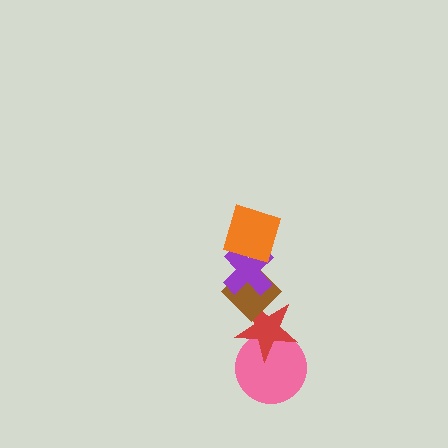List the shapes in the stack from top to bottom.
From top to bottom: the orange square, the purple cross, the brown diamond, the red star, the pink circle.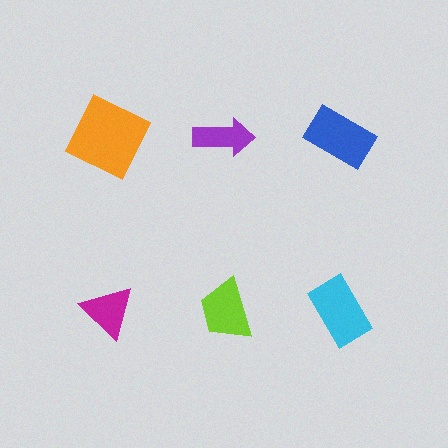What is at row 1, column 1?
An orange square.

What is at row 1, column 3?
A blue rectangle.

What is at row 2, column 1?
A magenta triangle.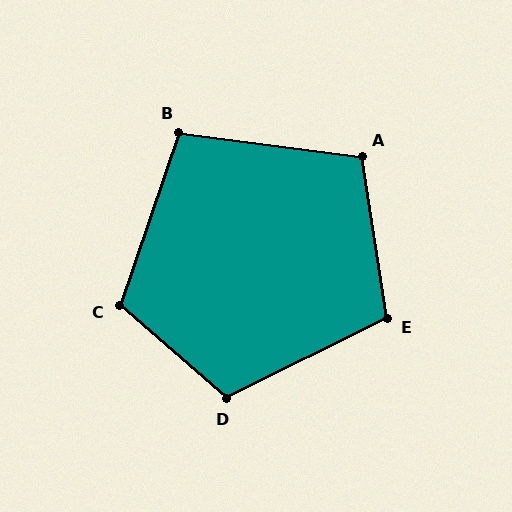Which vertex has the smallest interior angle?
B, at approximately 102 degrees.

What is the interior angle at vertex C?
Approximately 112 degrees (obtuse).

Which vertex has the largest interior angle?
D, at approximately 113 degrees.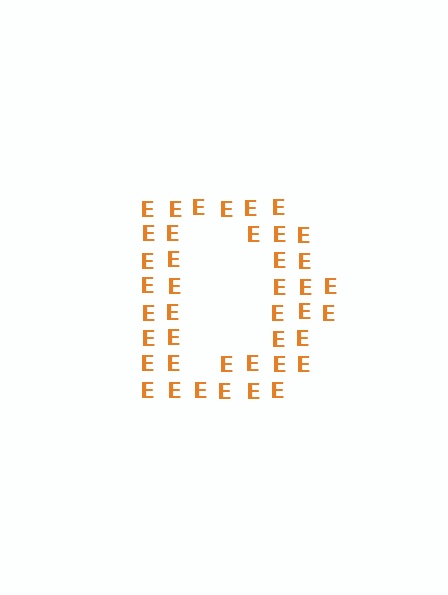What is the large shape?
The large shape is the letter D.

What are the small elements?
The small elements are letter E's.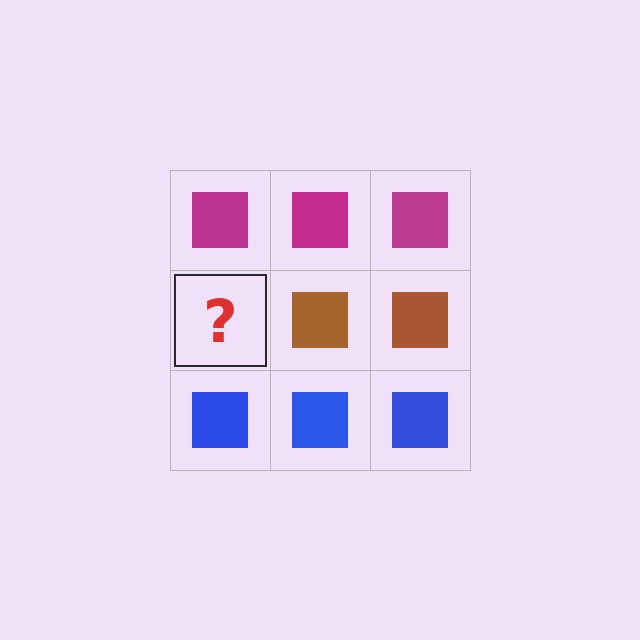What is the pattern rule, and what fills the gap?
The rule is that each row has a consistent color. The gap should be filled with a brown square.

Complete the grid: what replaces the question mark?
The question mark should be replaced with a brown square.